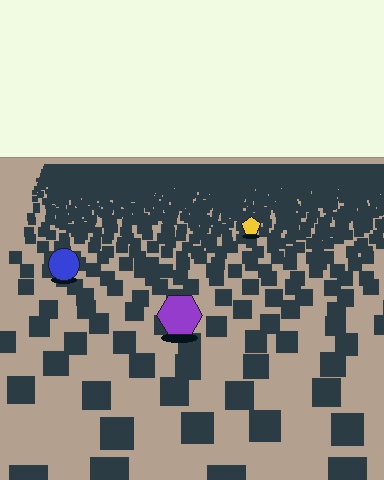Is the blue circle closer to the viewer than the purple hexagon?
No. The purple hexagon is closer — you can tell from the texture gradient: the ground texture is coarser near it.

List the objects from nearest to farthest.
From nearest to farthest: the purple hexagon, the blue circle, the yellow pentagon.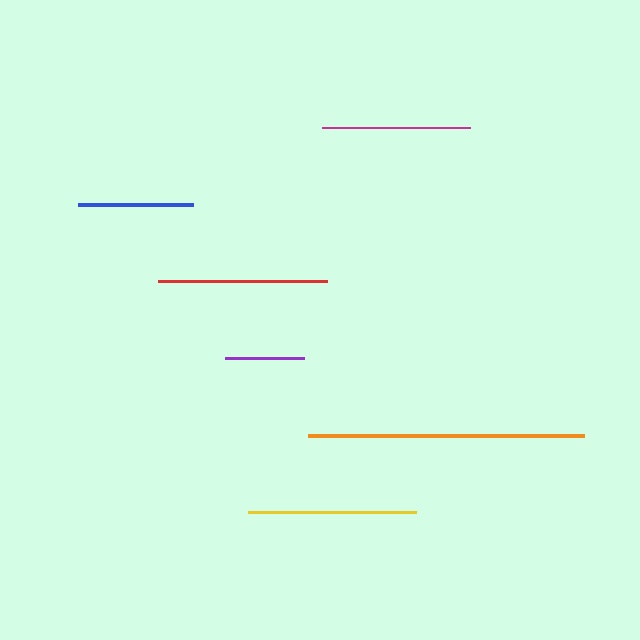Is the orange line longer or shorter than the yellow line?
The orange line is longer than the yellow line.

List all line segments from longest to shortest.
From longest to shortest: orange, red, yellow, magenta, blue, purple.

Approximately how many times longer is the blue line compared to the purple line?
The blue line is approximately 1.4 times the length of the purple line.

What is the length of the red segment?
The red segment is approximately 169 pixels long.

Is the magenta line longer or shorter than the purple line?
The magenta line is longer than the purple line.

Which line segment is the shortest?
The purple line is the shortest at approximately 80 pixels.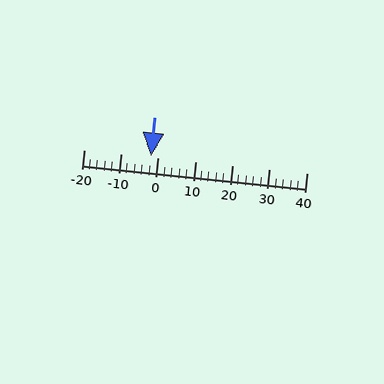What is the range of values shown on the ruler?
The ruler shows values from -20 to 40.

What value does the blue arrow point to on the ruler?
The blue arrow points to approximately -2.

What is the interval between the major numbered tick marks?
The major tick marks are spaced 10 units apart.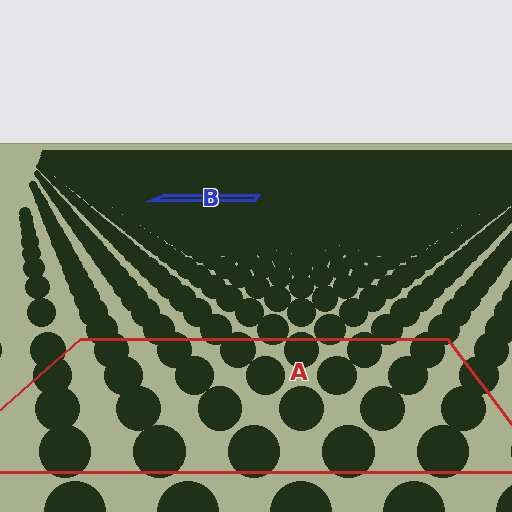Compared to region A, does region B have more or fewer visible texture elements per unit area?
Region B has more texture elements per unit area — they are packed more densely because it is farther away.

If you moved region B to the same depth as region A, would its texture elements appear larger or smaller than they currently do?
They would appear larger. At a closer depth, the same texture elements are projected at a bigger on-screen size.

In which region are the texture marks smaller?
The texture marks are smaller in region B, because it is farther away.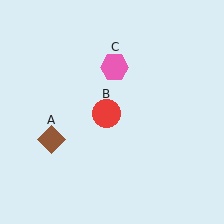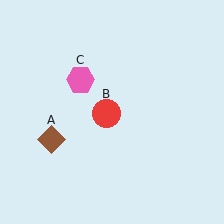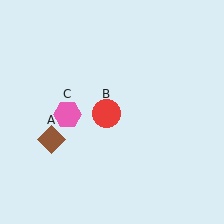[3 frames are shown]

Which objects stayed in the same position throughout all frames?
Brown diamond (object A) and red circle (object B) remained stationary.